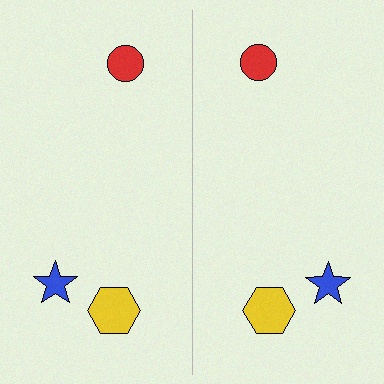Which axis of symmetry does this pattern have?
The pattern has a vertical axis of symmetry running through the center of the image.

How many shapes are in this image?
There are 6 shapes in this image.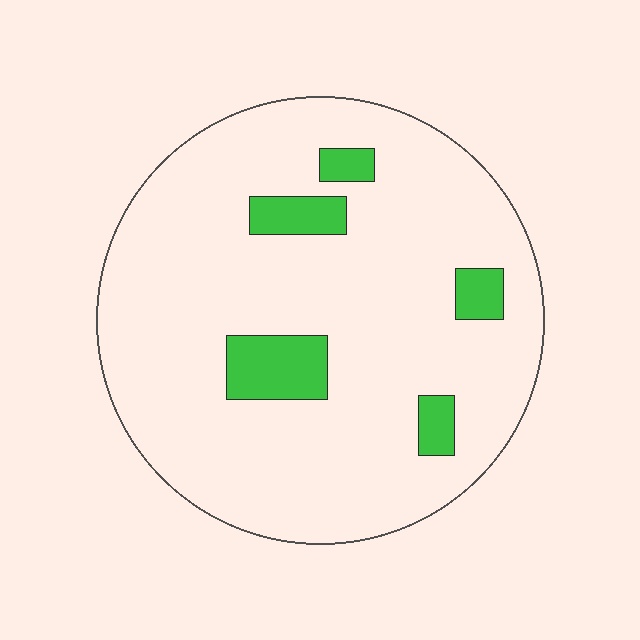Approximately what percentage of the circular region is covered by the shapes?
Approximately 10%.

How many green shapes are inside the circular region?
5.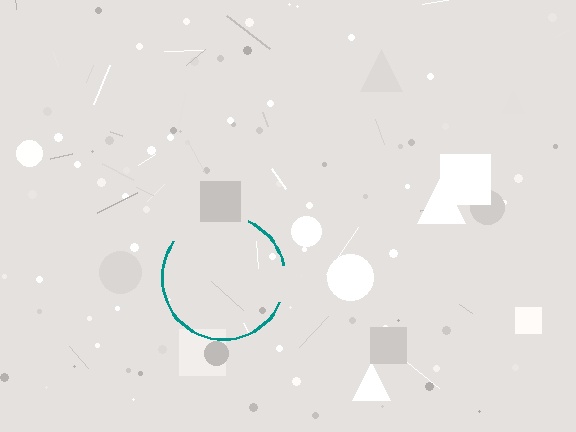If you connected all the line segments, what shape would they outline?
They would outline a circle.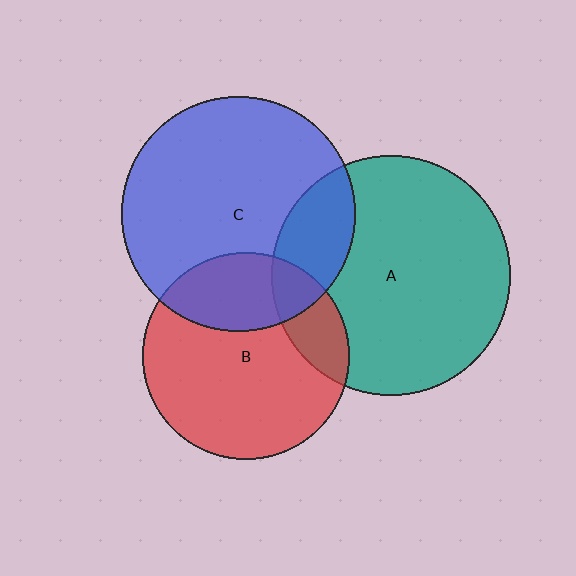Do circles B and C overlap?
Yes.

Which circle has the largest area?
Circle A (teal).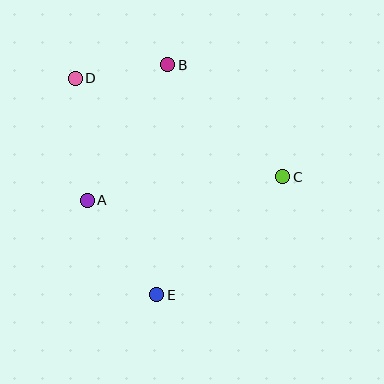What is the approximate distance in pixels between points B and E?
The distance between B and E is approximately 230 pixels.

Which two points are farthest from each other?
Points D and E are farthest from each other.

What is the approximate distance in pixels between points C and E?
The distance between C and E is approximately 173 pixels.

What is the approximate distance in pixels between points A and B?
The distance between A and B is approximately 158 pixels.